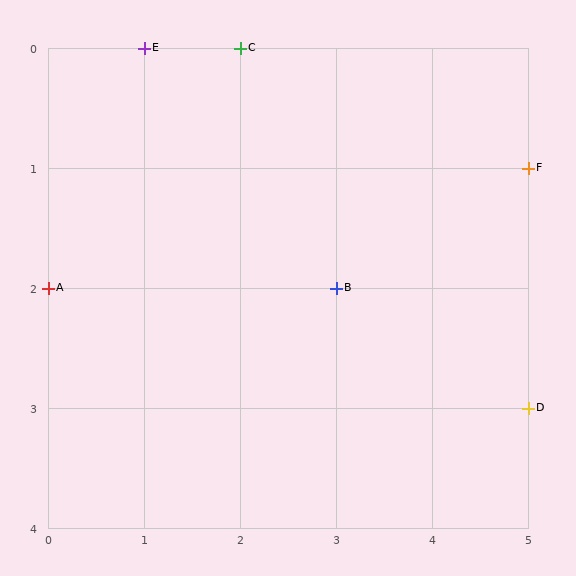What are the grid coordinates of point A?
Point A is at grid coordinates (0, 2).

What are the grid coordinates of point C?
Point C is at grid coordinates (2, 0).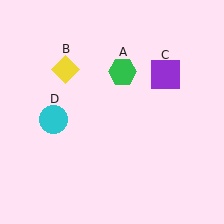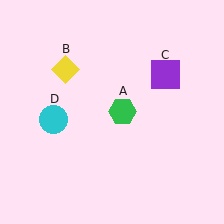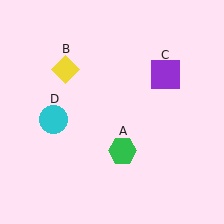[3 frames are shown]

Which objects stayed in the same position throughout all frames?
Yellow diamond (object B) and purple square (object C) and cyan circle (object D) remained stationary.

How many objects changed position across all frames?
1 object changed position: green hexagon (object A).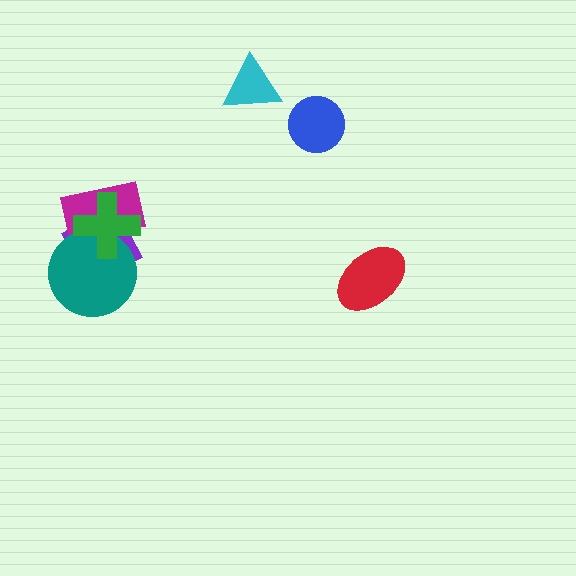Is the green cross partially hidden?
No, no other shape covers it.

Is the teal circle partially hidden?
Yes, it is partially covered by another shape.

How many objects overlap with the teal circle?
3 objects overlap with the teal circle.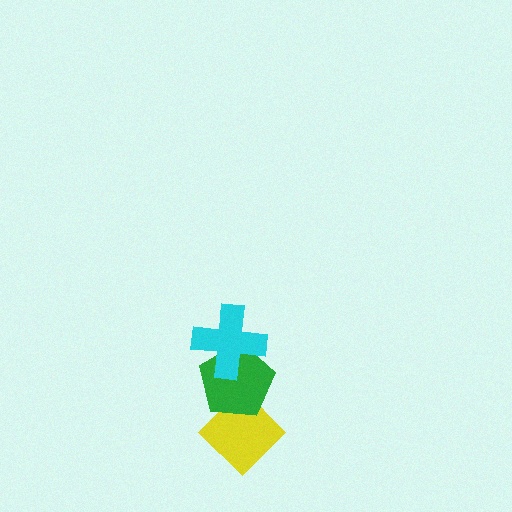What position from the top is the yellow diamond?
The yellow diamond is 3rd from the top.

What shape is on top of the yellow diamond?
The green pentagon is on top of the yellow diamond.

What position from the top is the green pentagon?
The green pentagon is 2nd from the top.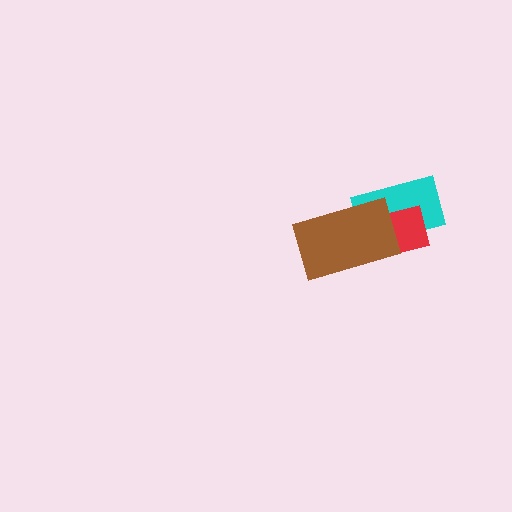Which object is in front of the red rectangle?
The brown rectangle is in front of the red rectangle.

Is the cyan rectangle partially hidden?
Yes, it is partially covered by another shape.